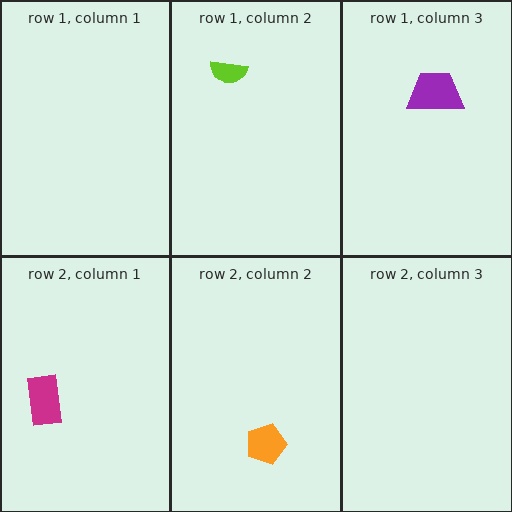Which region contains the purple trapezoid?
The row 1, column 3 region.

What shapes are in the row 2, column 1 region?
The magenta rectangle.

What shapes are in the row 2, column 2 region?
The orange pentagon.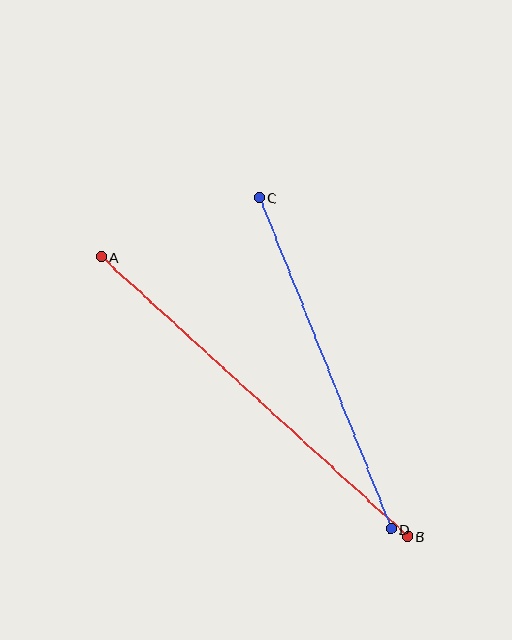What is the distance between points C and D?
The distance is approximately 357 pixels.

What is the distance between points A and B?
The distance is approximately 415 pixels.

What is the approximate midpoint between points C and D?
The midpoint is at approximately (325, 363) pixels.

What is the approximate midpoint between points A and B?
The midpoint is at approximately (255, 397) pixels.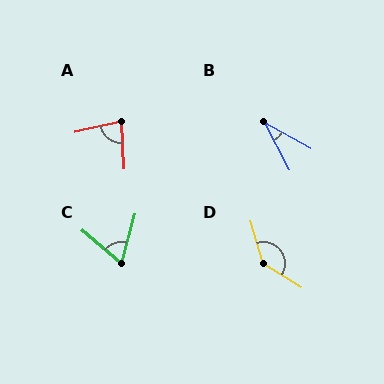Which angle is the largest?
D, at approximately 139 degrees.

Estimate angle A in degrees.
Approximately 80 degrees.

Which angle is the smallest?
B, at approximately 33 degrees.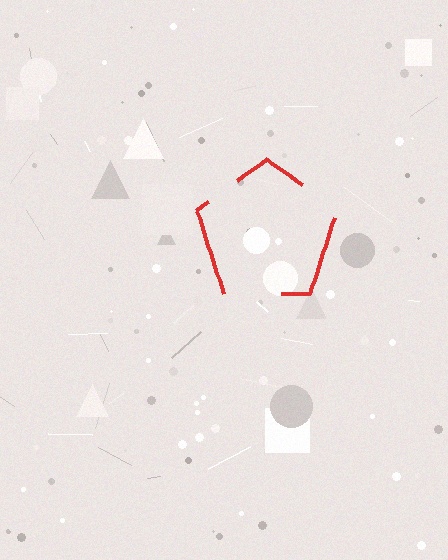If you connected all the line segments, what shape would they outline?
They would outline a pentagon.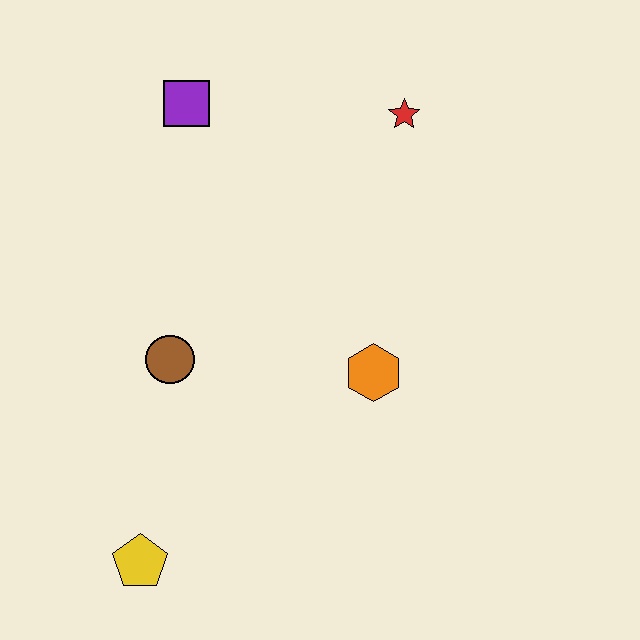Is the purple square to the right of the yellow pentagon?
Yes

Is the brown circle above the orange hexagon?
Yes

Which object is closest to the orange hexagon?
The brown circle is closest to the orange hexagon.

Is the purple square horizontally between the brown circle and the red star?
Yes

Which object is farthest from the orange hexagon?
The purple square is farthest from the orange hexagon.